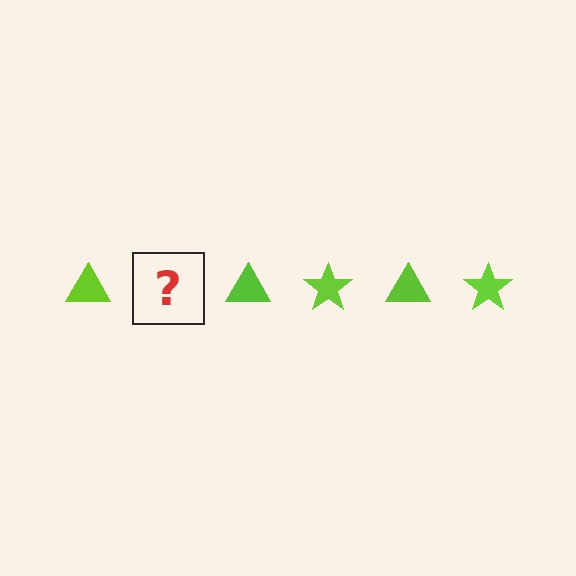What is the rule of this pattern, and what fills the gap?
The rule is that the pattern cycles through triangle, star shapes in lime. The gap should be filled with a lime star.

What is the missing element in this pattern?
The missing element is a lime star.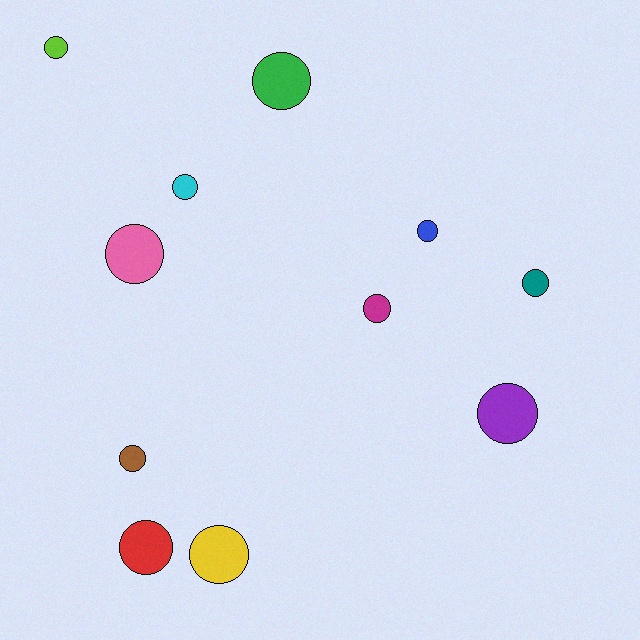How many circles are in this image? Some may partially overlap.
There are 11 circles.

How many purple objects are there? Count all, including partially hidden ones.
There is 1 purple object.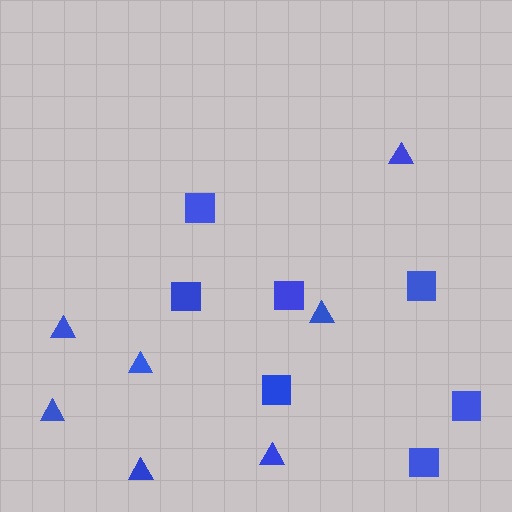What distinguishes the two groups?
There are 2 groups: one group of triangles (7) and one group of squares (7).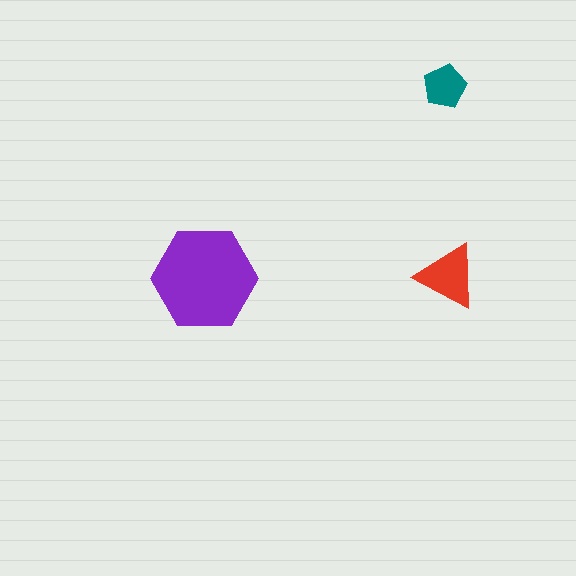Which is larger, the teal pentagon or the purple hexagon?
The purple hexagon.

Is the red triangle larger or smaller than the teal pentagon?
Larger.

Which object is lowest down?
The purple hexagon is bottommost.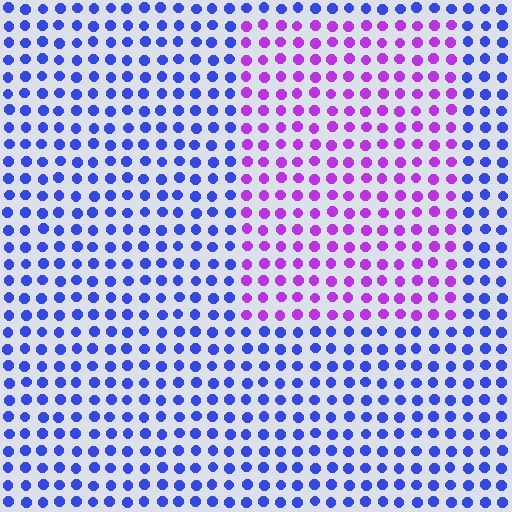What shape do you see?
I see a rectangle.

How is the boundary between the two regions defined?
The boundary is defined purely by a slight shift in hue (about 54 degrees). Spacing, size, and orientation are identical on both sides.